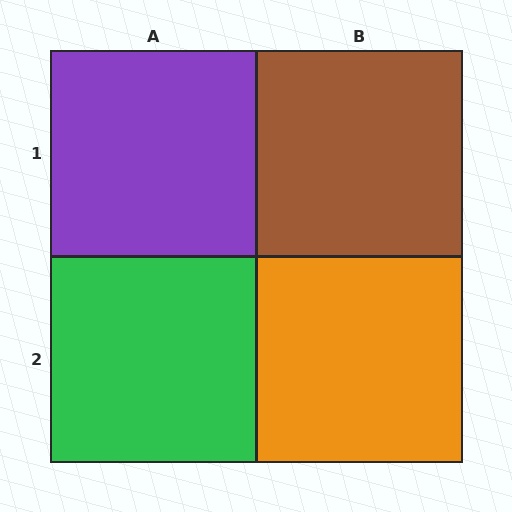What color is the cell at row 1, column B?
Brown.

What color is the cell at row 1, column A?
Purple.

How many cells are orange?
1 cell is orange.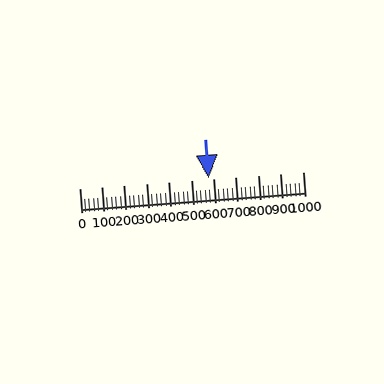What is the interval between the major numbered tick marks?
The major tick marks are spaced 100 units apart.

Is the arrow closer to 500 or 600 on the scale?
The arrow is closer to 600.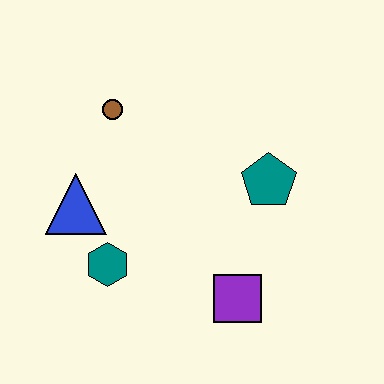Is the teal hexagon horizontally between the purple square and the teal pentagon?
No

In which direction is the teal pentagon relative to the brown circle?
The teal pentagon is to the right of the brown circle.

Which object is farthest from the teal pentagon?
The blue triangle is farthest from the teal pentagon.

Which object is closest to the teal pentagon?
The purple square is closest to the teal pentagon.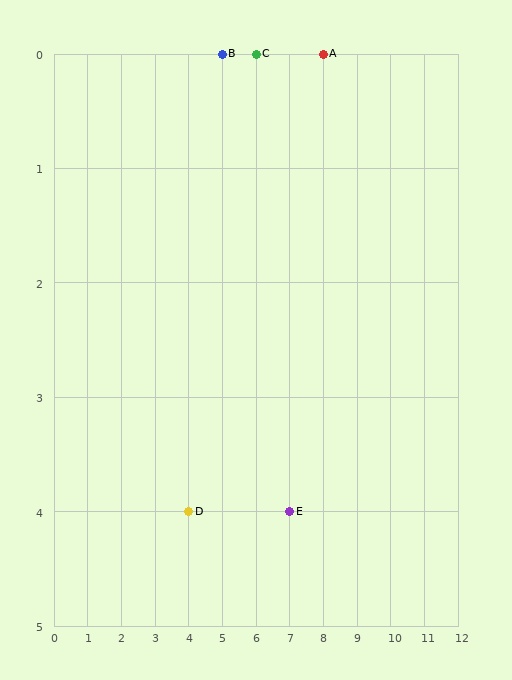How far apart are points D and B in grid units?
Points D and B are 1 column and 4 rows apart (about 4.1 grid units diagonally).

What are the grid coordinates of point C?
Point C is at grid coordinates (6, 0).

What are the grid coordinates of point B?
Point B is at grid coordinates (5, 0).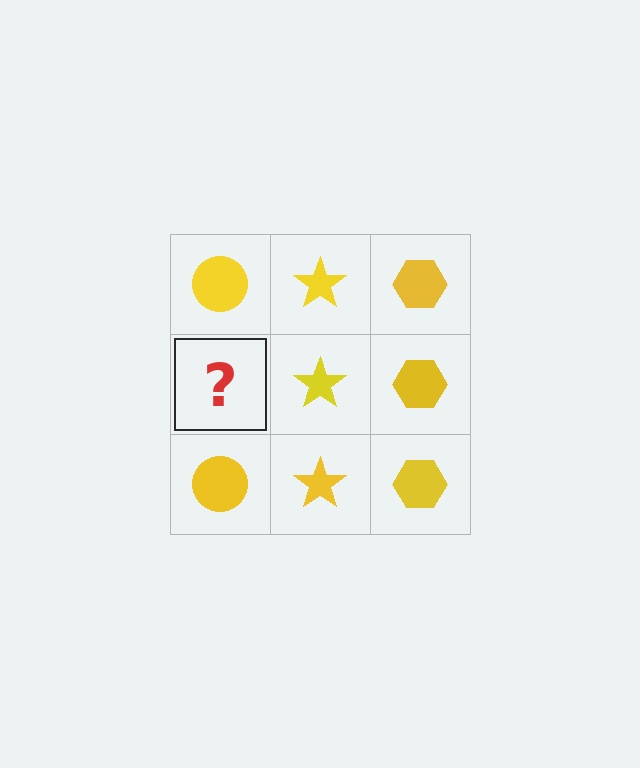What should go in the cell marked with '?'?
The missing cell should contain a yellow circle.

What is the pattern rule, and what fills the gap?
The rule is that each column has a consistent shape. The gap should be filled with a yellow circle.